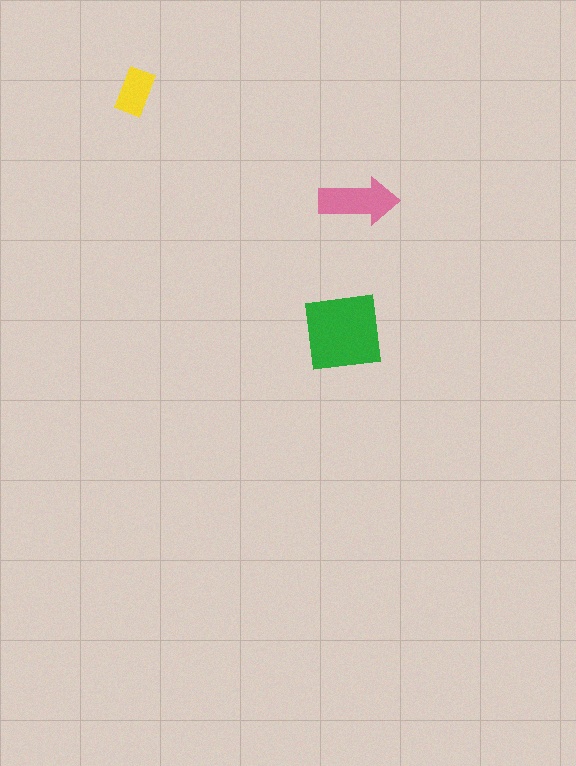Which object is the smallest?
The yellow rectangle.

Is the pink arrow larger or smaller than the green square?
Smaller.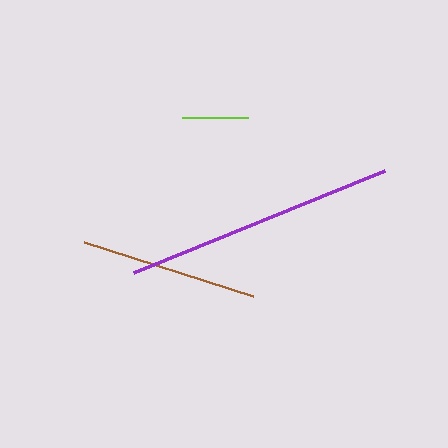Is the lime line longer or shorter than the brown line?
The brown line is longer than the lime line.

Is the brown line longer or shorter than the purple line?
The purple line is longer than the brown line.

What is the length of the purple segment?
The purple segment is approximately 271 pixels long.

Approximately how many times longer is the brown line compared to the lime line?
The brown line is approximately 2.7 times the length of the lime line.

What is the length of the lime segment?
The lime segment is approximately 66 pixels long.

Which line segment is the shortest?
The lime line is the shortest at approximately 66 pixels.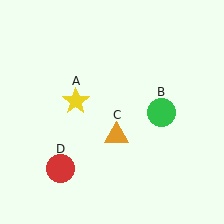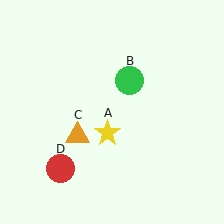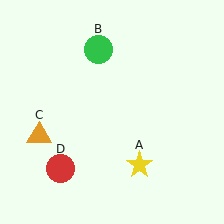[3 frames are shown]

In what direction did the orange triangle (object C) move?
The orange triangle (object C) moved left.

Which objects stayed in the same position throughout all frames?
Red circle (object D) remained stationary.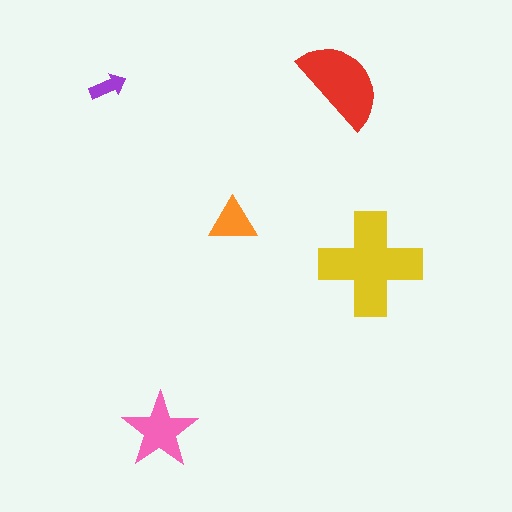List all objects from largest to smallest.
The yellow cross, the red semicircle, the pink star, the orange triangle, the purple arrow.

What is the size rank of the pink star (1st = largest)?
3rd.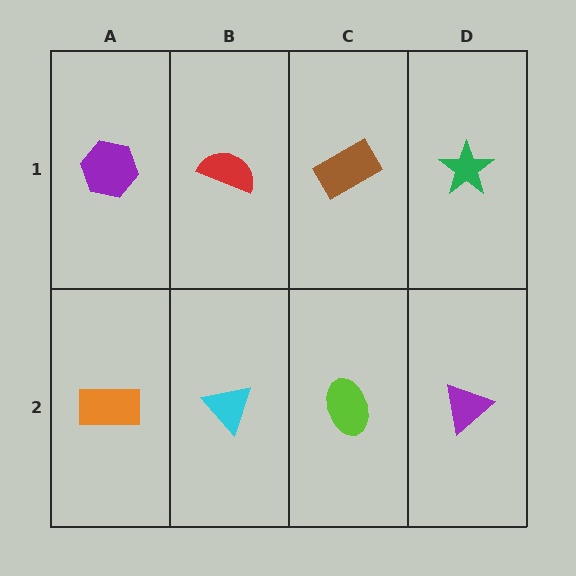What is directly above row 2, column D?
A green star.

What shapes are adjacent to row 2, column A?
A purple hexagon (row 1, column A), a cyan triangle (row 2, column B).